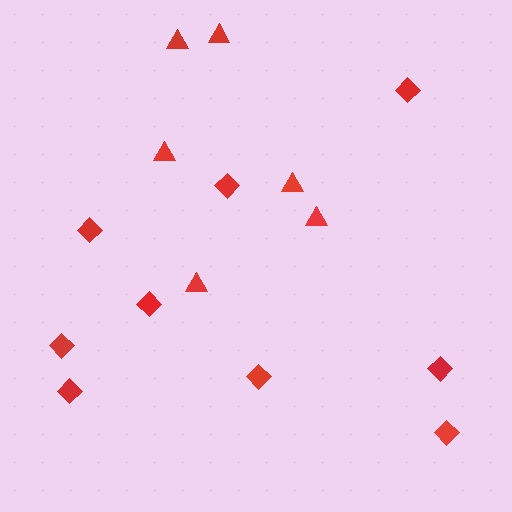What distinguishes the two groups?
There are 2 groups: one group of triangles (6) and one group of diamonds (9).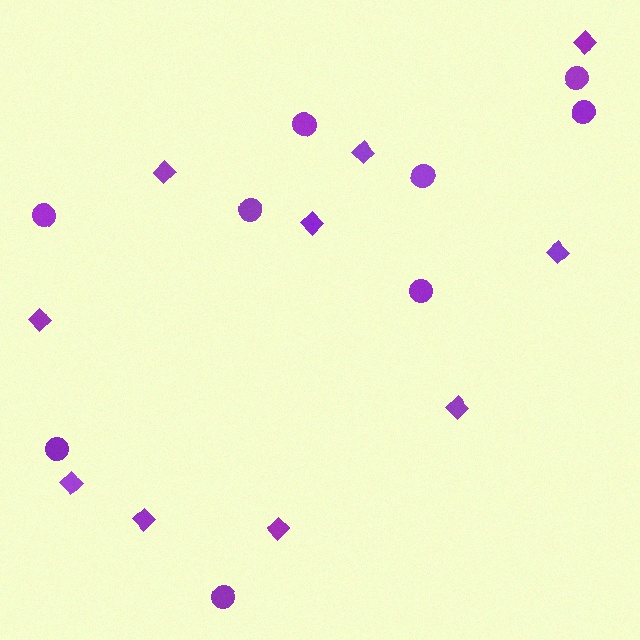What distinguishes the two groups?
There are 2 groups: one group of circles (9) and one group of diamonds (10).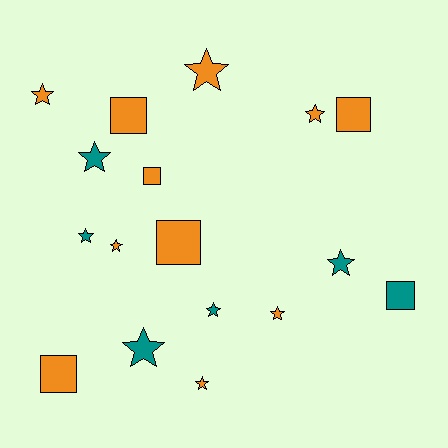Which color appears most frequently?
Orange, with 11 objects.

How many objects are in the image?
There are 17 objects.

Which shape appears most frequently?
Star, with 11 objects.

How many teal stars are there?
There are 5 teal stars.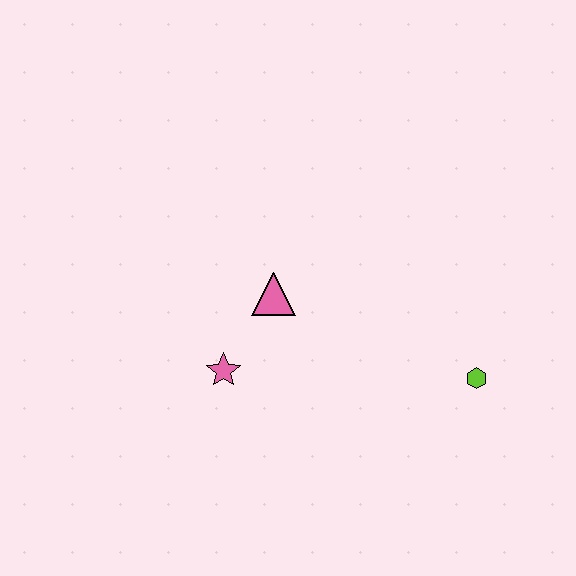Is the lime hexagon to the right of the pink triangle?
Yes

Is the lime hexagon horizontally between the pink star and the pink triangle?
No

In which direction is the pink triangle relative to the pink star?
The pink triangle is above the pink star.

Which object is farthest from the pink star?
The lime hexagon is farthest from the pink star.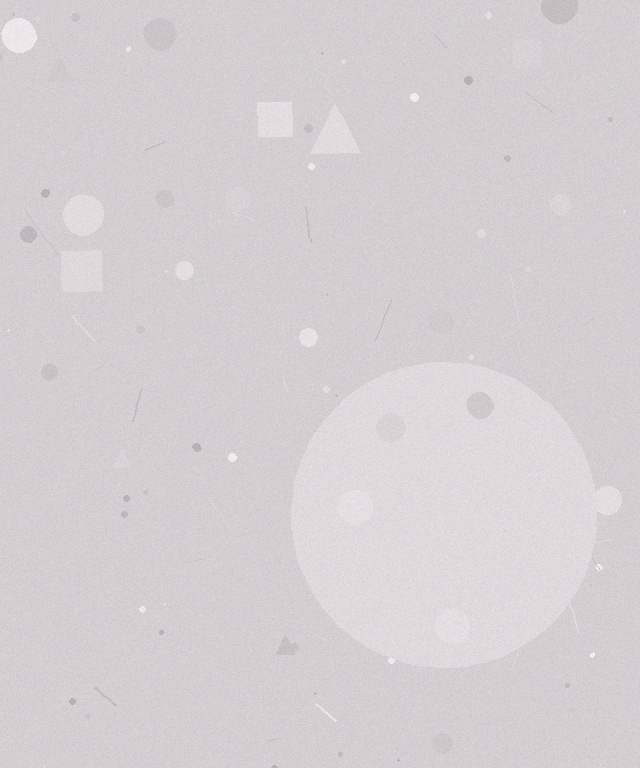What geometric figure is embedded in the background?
A circle is embedded in the background.